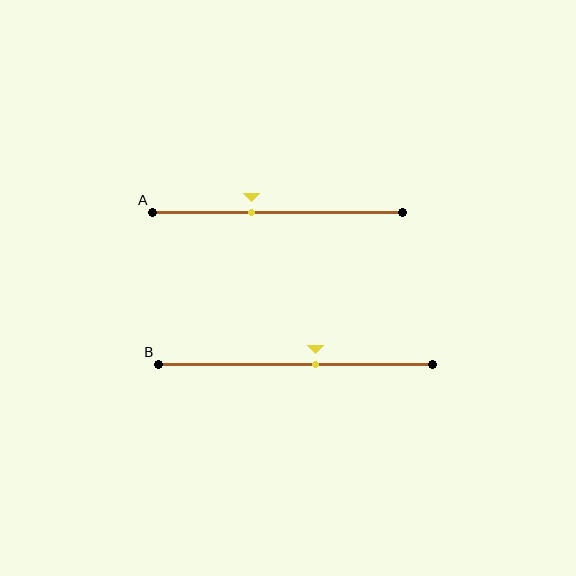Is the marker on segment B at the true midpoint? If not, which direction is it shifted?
No, the marker on segment B is shifted to the right by about 7% of the segment length.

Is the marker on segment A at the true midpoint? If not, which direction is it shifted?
No, the marker on segment A is shifted to the left by about 10% of the segment length.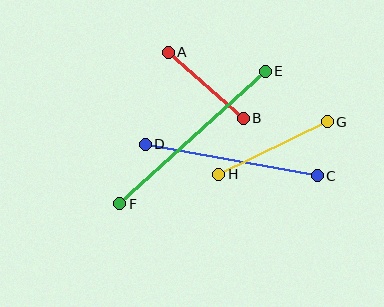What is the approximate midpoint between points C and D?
The midpoint is at approximately (231, 160) pixels.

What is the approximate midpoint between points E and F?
The midpoint is at approximately (192, 138) pixels.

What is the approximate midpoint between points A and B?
The midpoint is at approximately (206, 85) pixels.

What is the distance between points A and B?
The distance is approximately 100 pixels.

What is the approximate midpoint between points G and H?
The midpoint is at approximately (273, 148) pixels.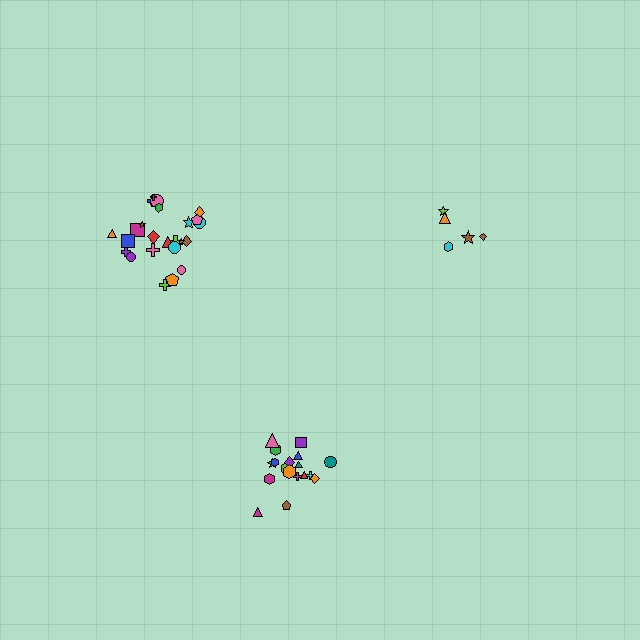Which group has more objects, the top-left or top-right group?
The top-left group.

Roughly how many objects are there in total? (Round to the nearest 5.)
Roughly 50 objects in total.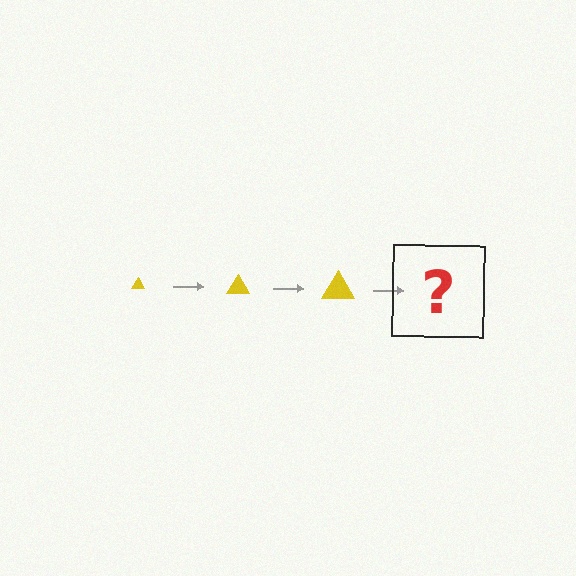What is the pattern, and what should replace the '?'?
The pattern is that the triangle gets progressively larger each step. The '?' should be a yellow triangle, larger than the previous one.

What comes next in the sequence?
The next element should be a yellow triangle, larger than the previous one.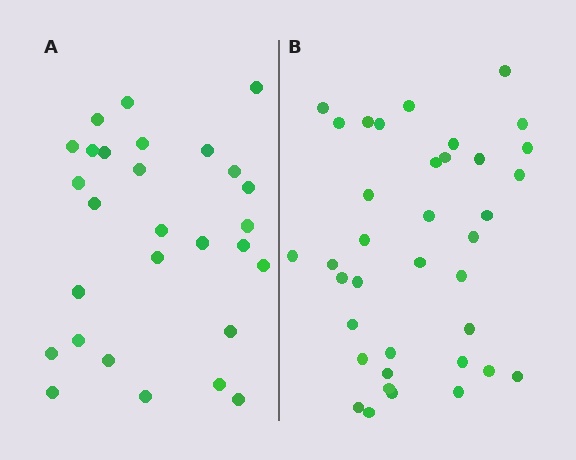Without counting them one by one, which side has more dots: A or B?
Region B (the right region) has more dots.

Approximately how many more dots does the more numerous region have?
Region B has roughly 8 or so more dots than region A.